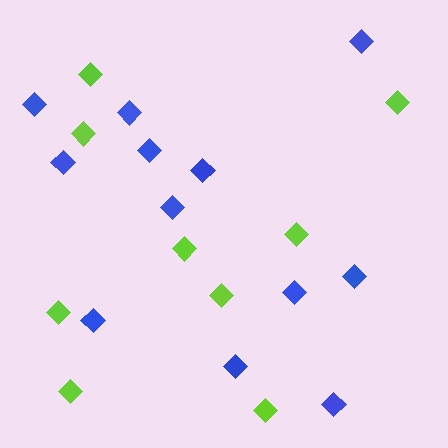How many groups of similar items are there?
There are 2 groups: one group of blue diamonds (12) and one group of lime diamonds (9).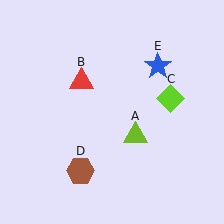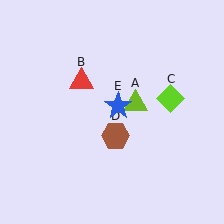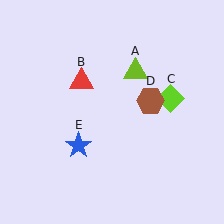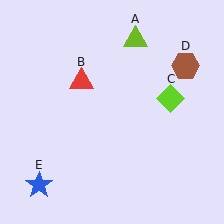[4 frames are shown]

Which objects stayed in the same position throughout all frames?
Red triangle (object B) and lime diamond (object C) remained stationary.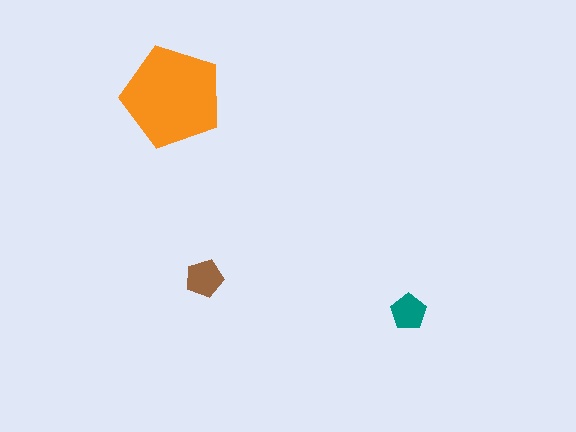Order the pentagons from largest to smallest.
the orange one, the brown one, the teal one.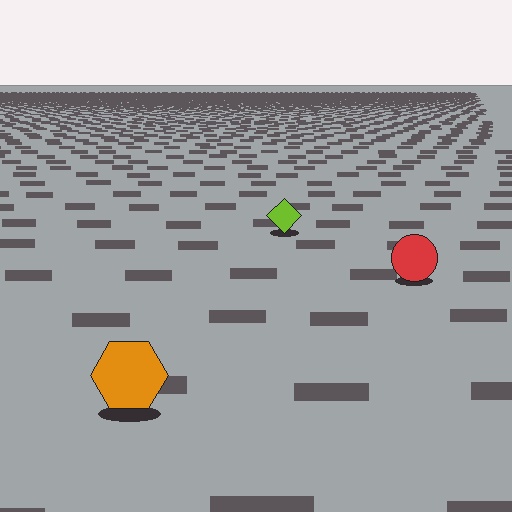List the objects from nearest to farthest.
From nearest to farthest: the orange hexagon, the red circle, the lime diamond.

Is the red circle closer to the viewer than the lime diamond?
Yes. The red circle is closer — you can tell from the texture gradient: the ground texture is coarser near it.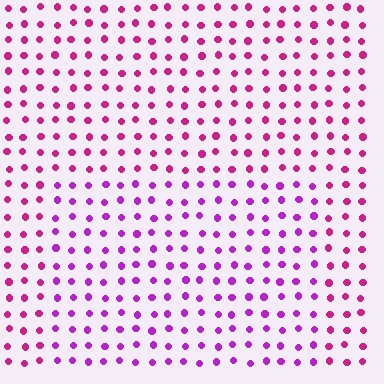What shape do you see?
I see a rectangle.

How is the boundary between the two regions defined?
The boundary is defined purely by a slight shift in hue (about 30 degrees). Spacing, size, and orientation are identical on both sides.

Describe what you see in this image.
The image is filled with small magenta elements in a uniform arrangement. A rectangle-shaped region is visible where the elements are tinted to a slightly different hue, forming a subtle color boundary.